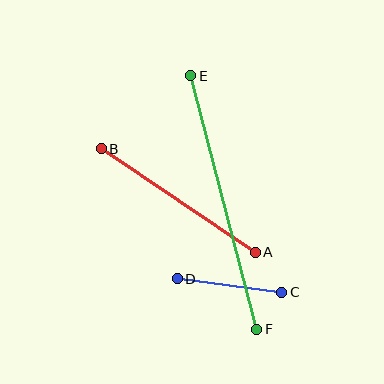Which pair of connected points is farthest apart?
Points E and F are farthest apart.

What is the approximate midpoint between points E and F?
The midpoint is at approximately (224, 203) pixels.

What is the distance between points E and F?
The distance is approximately 262 pixels.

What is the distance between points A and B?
The distance is approximately 186 pixels.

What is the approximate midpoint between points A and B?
The midpoint is at approximately (178, 200) pixels.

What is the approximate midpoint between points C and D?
The midpoint is at approximately (229, 286) pixels.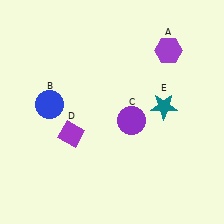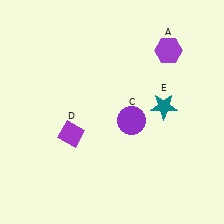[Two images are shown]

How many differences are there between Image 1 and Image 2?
There is 1 difference between the two images.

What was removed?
The blue circle (B) was removed in Image 2.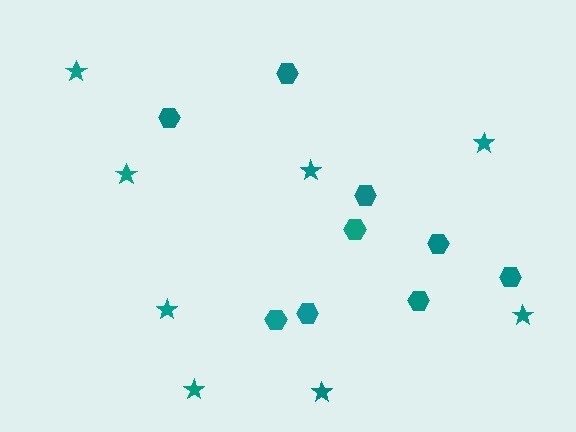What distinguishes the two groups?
There are 2 groups: one group of hexagons (9) and one group of stars (8).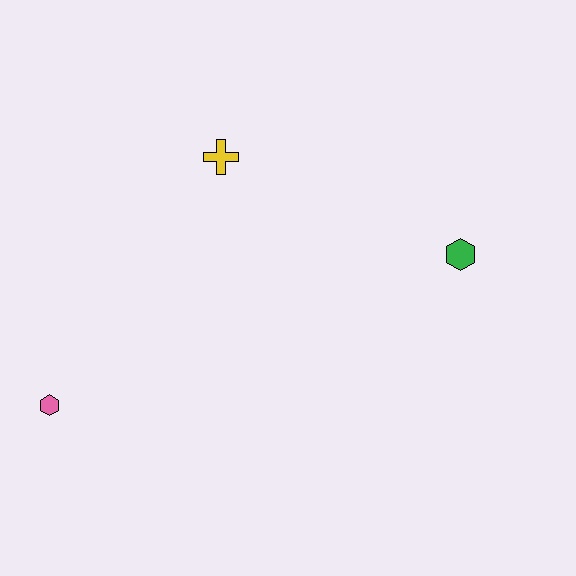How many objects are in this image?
There are 3 objects.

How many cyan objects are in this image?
There are no cyan objects.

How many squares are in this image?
There are no squares.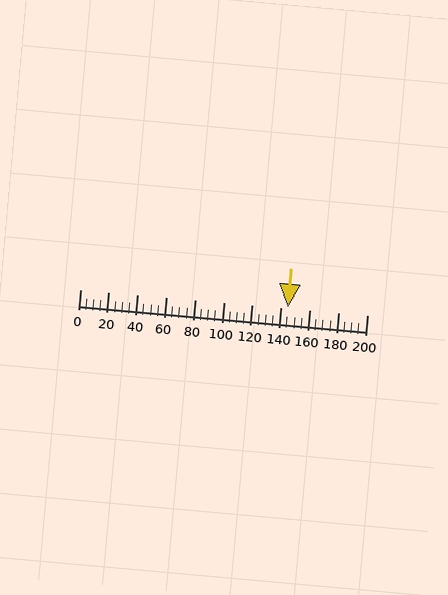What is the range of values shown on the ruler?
The ruler shows values from 0 to 200.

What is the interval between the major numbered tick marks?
The major tick marks are spaced 20 units apart.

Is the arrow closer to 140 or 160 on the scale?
The arrow is closer to 140.